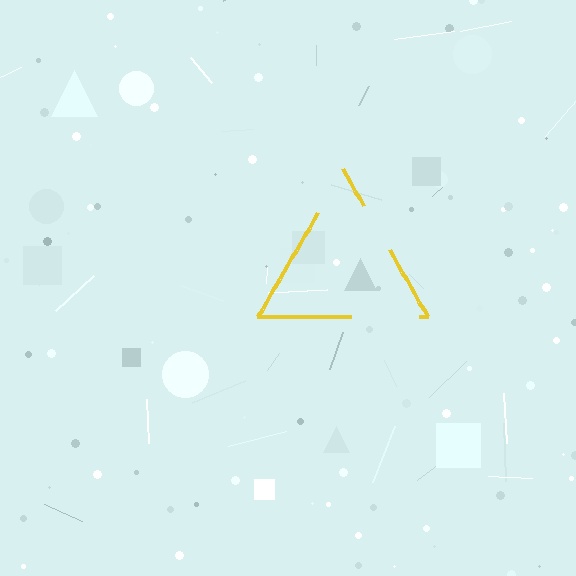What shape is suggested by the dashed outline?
The dashed outline suggests a triangle.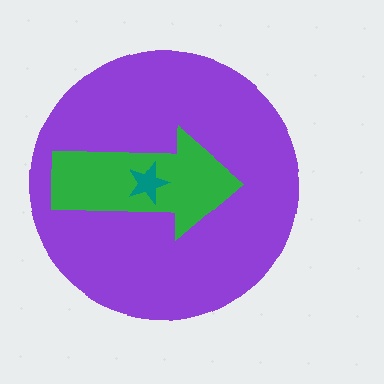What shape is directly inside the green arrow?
The teal star.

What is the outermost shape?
The purple circle.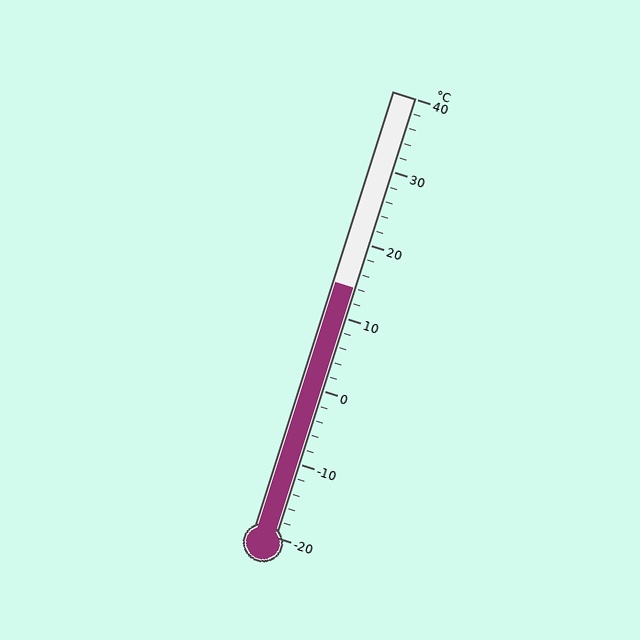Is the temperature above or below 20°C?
The temperature is below 20°C.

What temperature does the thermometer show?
The thermometer shows approximately 14°C.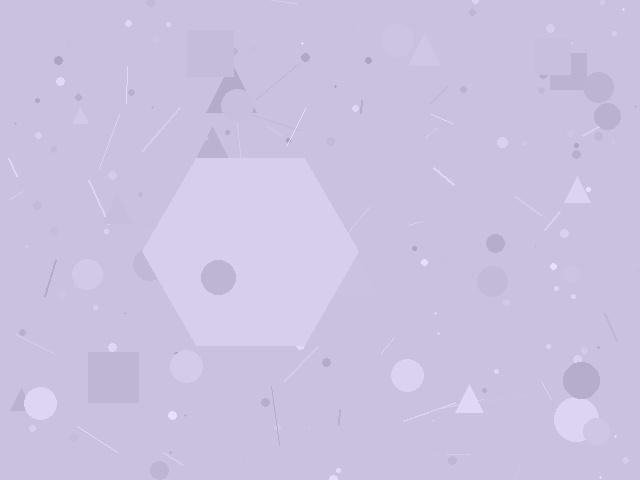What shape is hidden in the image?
A hexagon is hidden in the image.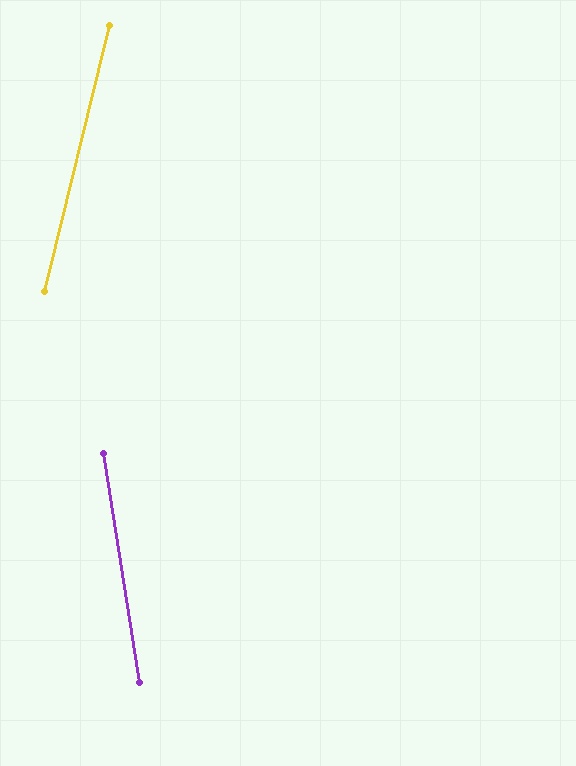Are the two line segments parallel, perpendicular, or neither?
Neither parallel nor perpendicular — they differ by about 23°.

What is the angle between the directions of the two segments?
Approximately 23 degrees.